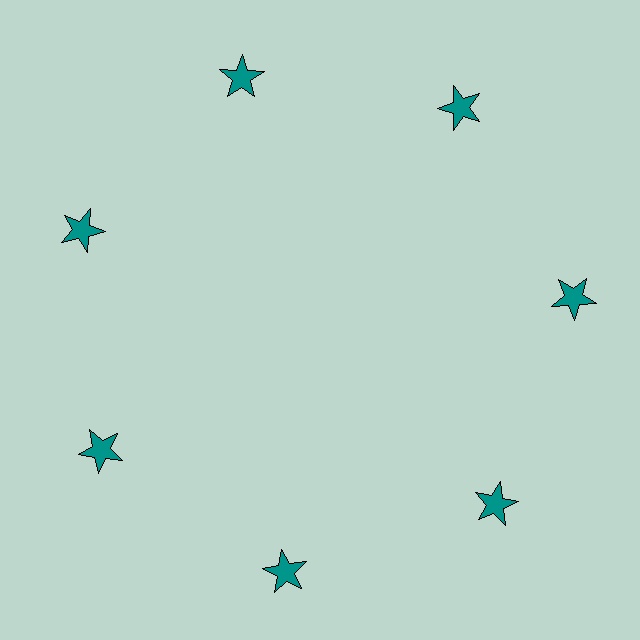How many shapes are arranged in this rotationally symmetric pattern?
There are 7 shapes, arranged in 7 groups of 1.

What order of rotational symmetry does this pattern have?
This pattern has 7-fold rotational symmetry.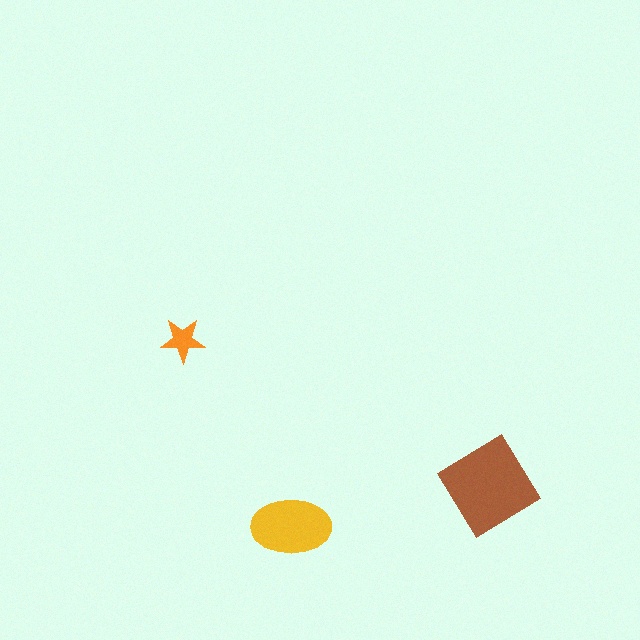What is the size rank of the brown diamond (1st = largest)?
1st.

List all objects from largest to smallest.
The brown diamond, the yellow ellipse, the orange star.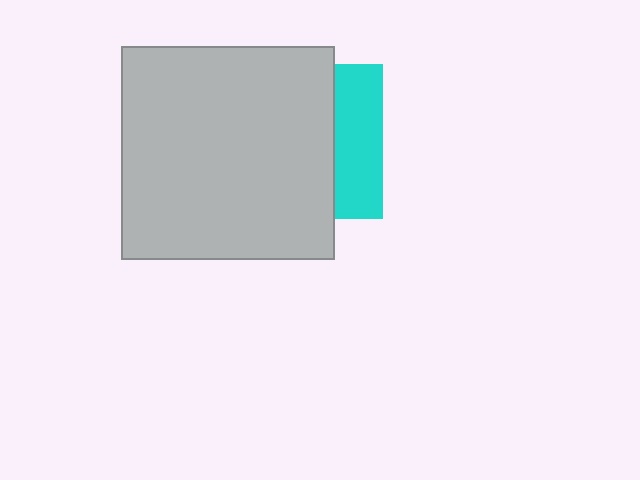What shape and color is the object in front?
The object in front is a light gray square.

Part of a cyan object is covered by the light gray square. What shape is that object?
It is a square.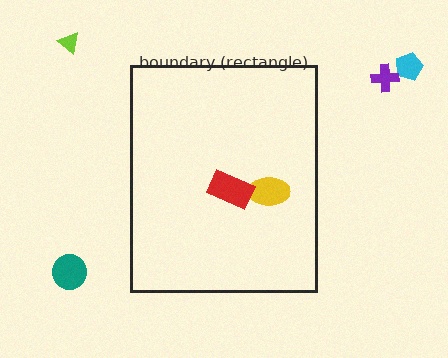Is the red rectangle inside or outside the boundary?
Inside.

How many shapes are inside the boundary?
2 inside, 4 outside.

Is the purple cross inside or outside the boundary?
Outside.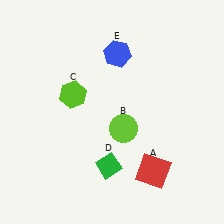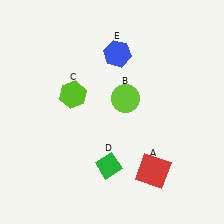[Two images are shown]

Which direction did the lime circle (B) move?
The lime circle (B) moved up.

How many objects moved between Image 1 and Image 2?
1 object moved between the two images.